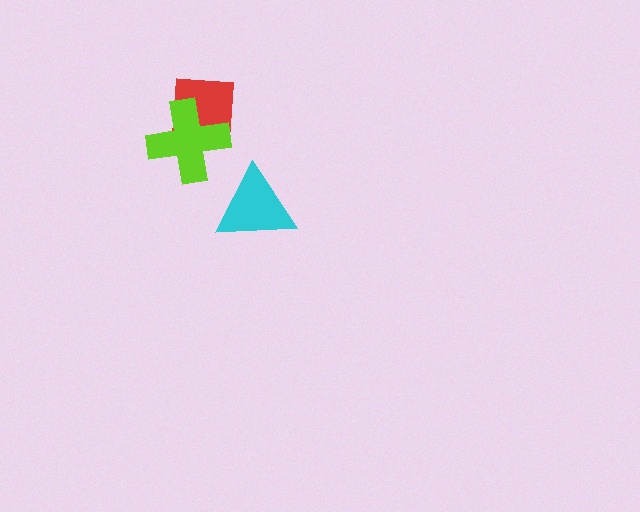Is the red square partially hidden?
Yes, it is partially covered by another shape.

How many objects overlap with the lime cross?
1 object overlaps with the lime cross.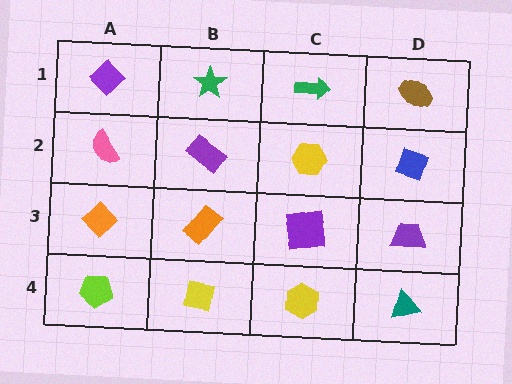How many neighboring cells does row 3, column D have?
3.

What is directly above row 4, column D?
A purple trapezoid.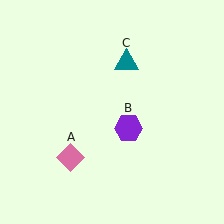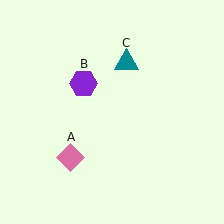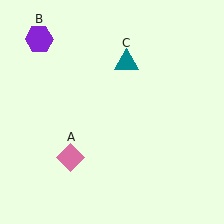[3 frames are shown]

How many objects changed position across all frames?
1 object changed position: purple hexagon (object B).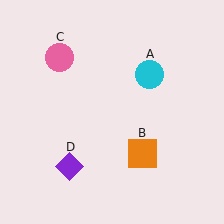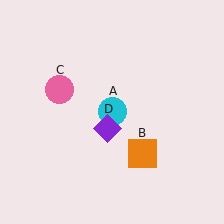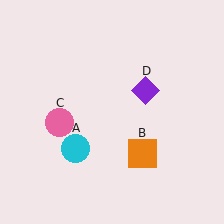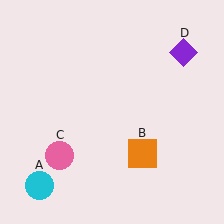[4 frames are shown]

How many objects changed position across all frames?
3 objects changed position: cyan circle (object A), pink circle (object C), purple diamond (object D).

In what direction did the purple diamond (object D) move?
The purple diamond (object D) moved up and to the right.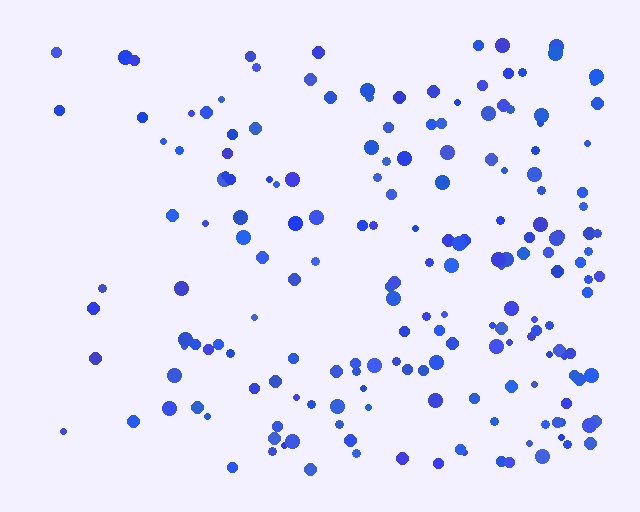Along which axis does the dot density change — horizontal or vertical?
Horizontal.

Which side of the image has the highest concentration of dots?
The right.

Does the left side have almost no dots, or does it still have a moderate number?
Still a moderate number, just noticeably fewer than the right.